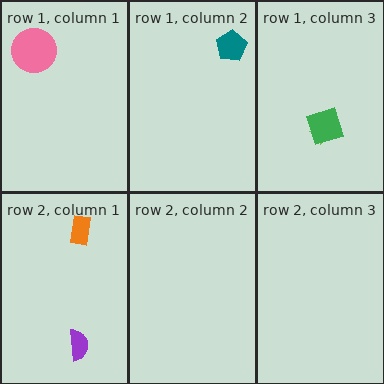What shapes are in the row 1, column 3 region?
The lime star, the green square.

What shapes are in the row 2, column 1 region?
The orange rectangle, the purple semicircle.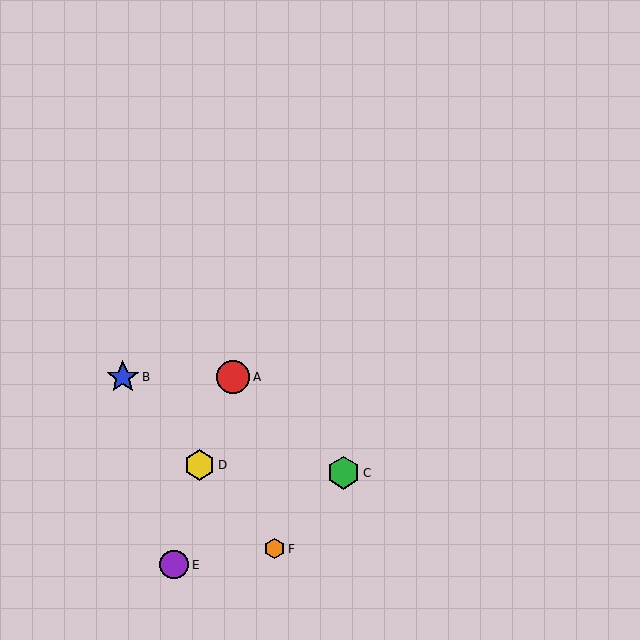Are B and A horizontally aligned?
Yes, both are at y≈377.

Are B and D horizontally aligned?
No, B is at y≈377 and D is at y≈465.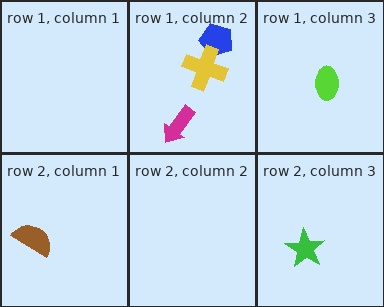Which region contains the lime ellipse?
The row 1, column 3 region.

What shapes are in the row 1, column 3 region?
The lime ellipse.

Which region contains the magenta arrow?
The row 1, column 2 region.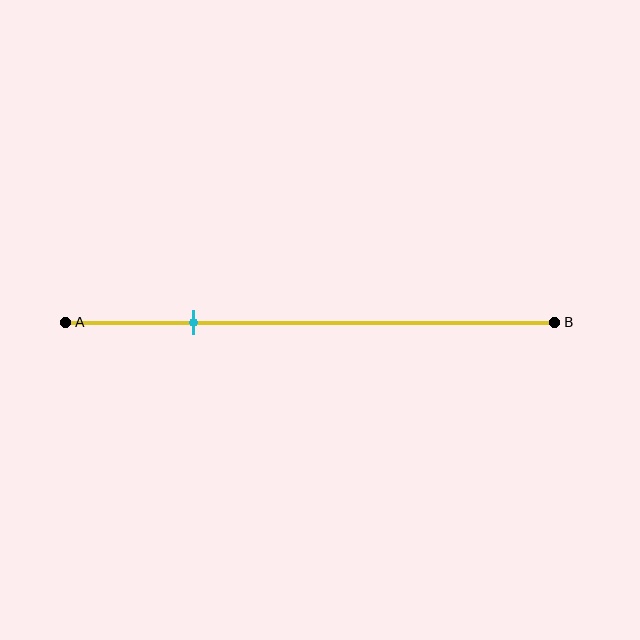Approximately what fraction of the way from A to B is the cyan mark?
The cyan mark is approximately 25% of the way from A to B.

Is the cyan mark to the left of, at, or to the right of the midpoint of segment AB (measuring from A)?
The cyan mark is to the left of the midpoint of segment AB.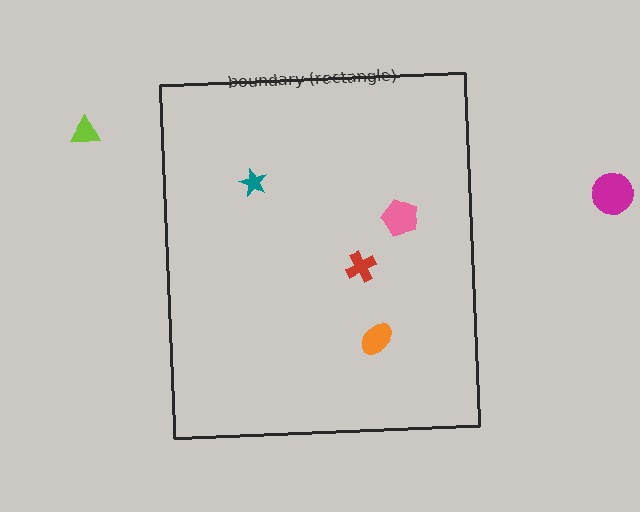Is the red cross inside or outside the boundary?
Inside.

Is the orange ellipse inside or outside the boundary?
Inside.